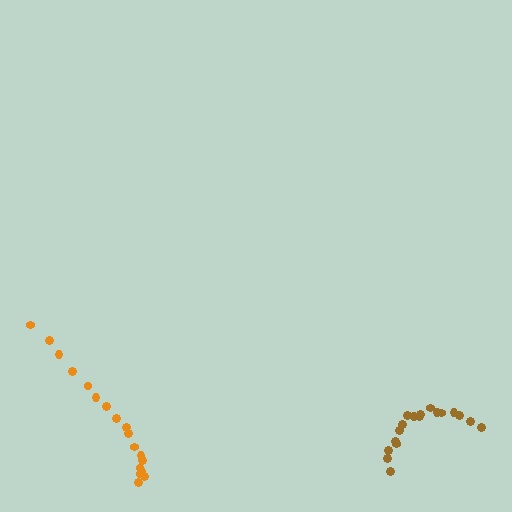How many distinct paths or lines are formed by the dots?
There are 2 distinct paths.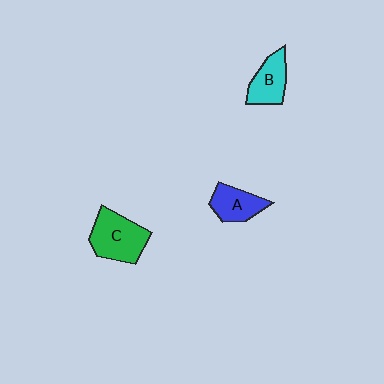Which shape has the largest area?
Shape C (green).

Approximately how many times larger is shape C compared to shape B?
Approximately 1.4 times.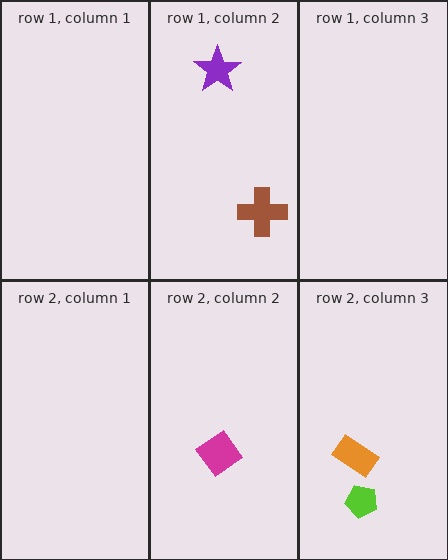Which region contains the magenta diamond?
The row 2, column 2 region.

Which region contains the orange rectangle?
The row 2, column 3 region.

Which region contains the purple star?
The row 1, column 2 region.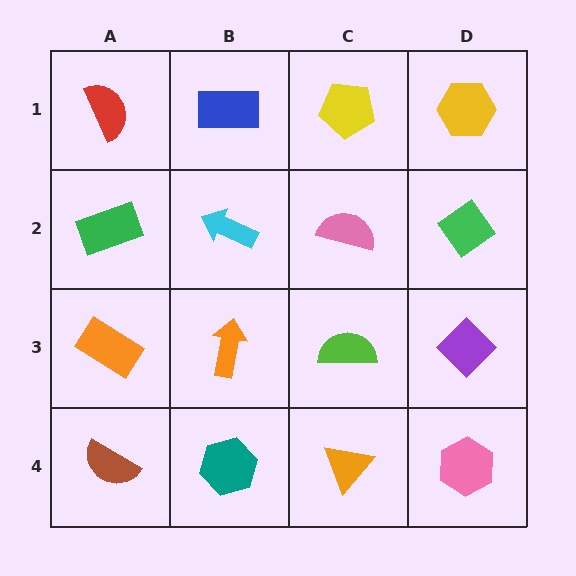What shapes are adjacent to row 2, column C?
A yellow pentagon (row 1, column C), a lime semicircle (row 3, column C), a cyan arrow (row 2, column B), a green diamond (row 2, column D).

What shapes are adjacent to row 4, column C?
A lime semicircle (row 3, column C), a teal hexagon (row 4, column B), a pink hexagon (row 4, column D).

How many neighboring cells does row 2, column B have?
4.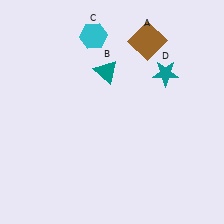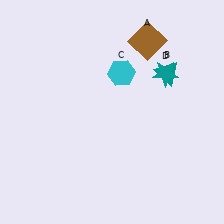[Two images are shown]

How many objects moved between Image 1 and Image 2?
2 objects moved between the two images.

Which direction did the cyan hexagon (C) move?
The cyan hexagon (C) moved down.